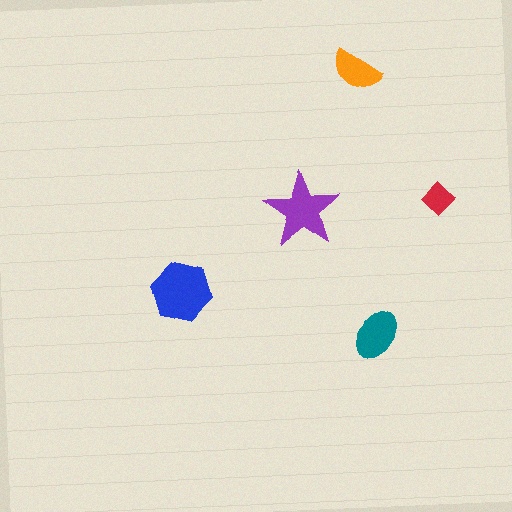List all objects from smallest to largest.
The red diamond, the orange semicircle, the teal ellipse, the purple star, the blue hexagon.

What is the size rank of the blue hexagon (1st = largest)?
1st.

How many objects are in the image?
There are 5 objects in the image.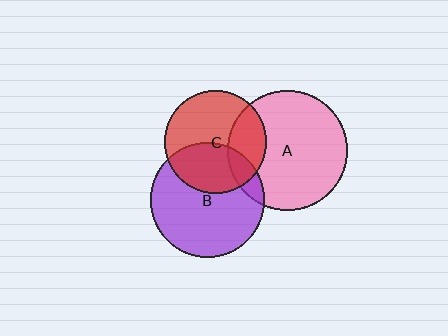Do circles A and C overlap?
Yes.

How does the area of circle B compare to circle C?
Approximately 1.2 times.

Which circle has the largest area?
Circle A (pink).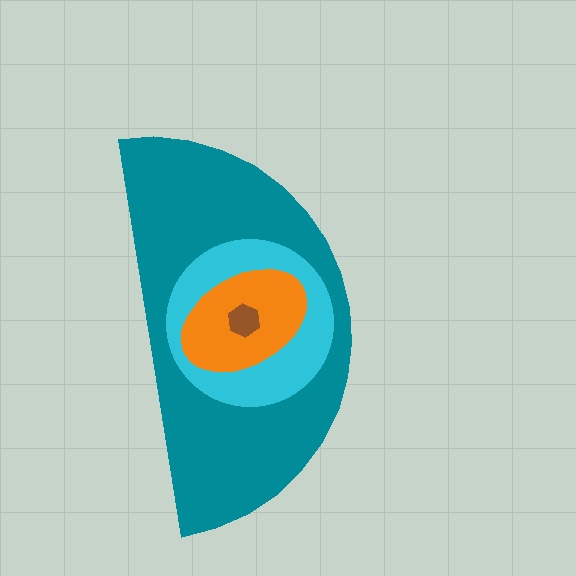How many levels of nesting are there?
4.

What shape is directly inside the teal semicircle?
The cyan circle.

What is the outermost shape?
The teal semicircle.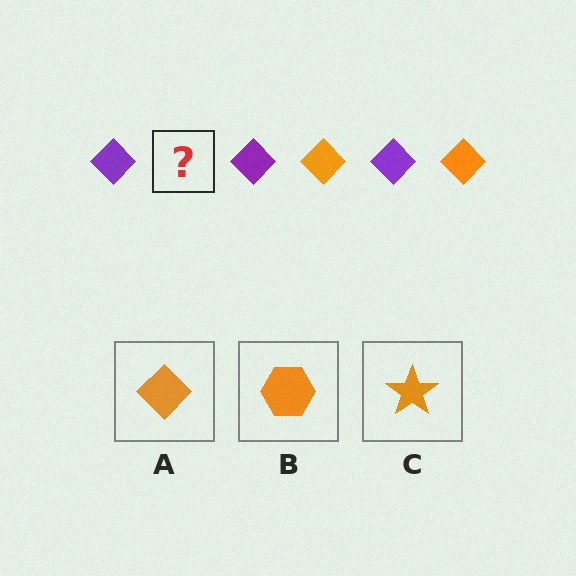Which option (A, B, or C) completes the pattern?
A.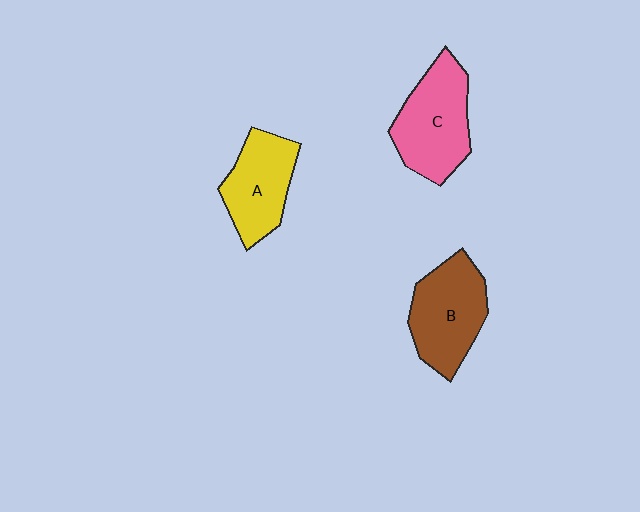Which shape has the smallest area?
Shape A (yellow).